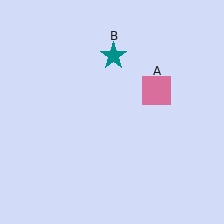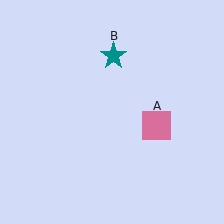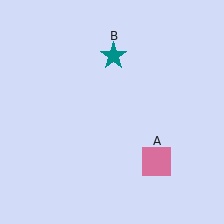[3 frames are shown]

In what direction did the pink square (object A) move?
The pink square (object A) moved down.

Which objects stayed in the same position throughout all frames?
Teal star (object B) remained stationary.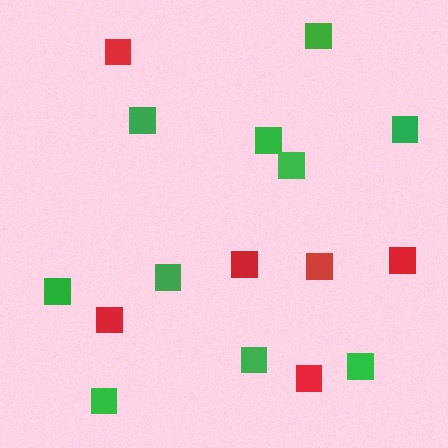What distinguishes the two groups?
There are 2 groups: one group of red squares (6) and one group of green squares (10).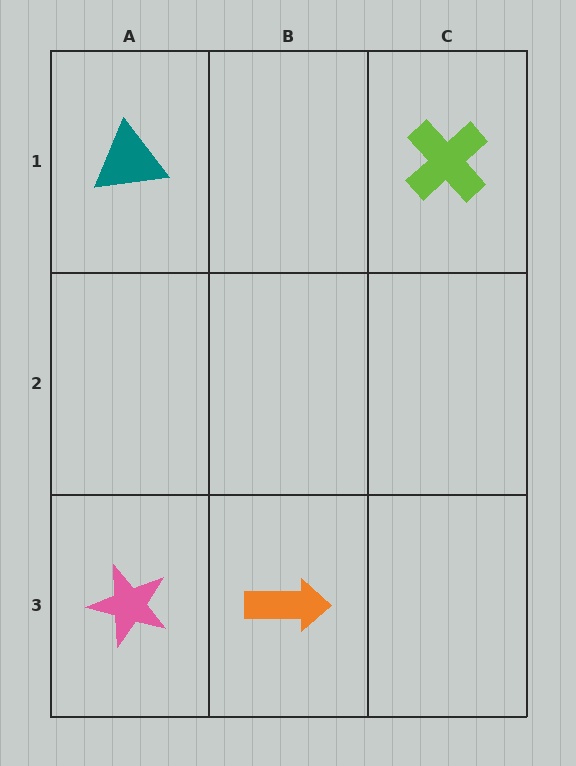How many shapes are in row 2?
0 shapes.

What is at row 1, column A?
A teal triangle.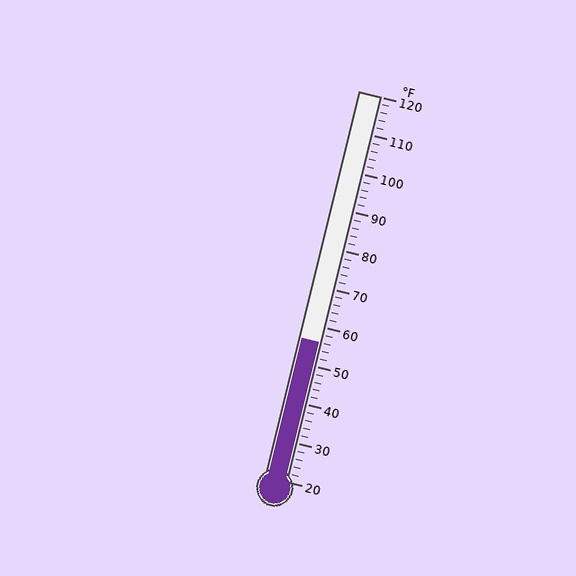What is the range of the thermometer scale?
The thermometer scale ranges from 20°F to 120°F.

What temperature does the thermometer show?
The thermometer shows approximately 56°F.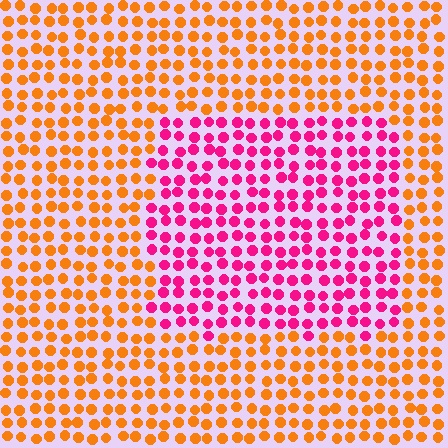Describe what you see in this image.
The image is filled with small orange elements in a uniform arrangement. A rectangle-shaped region is visible where the elements are tinted to a slightly different hue, forming a subtle color boundary.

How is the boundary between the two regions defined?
The boundary is defined purely by a slight shift in hue (about 61 degrees). Spacing, size, and orientation are identical on both sides.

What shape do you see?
I see a rectangle.